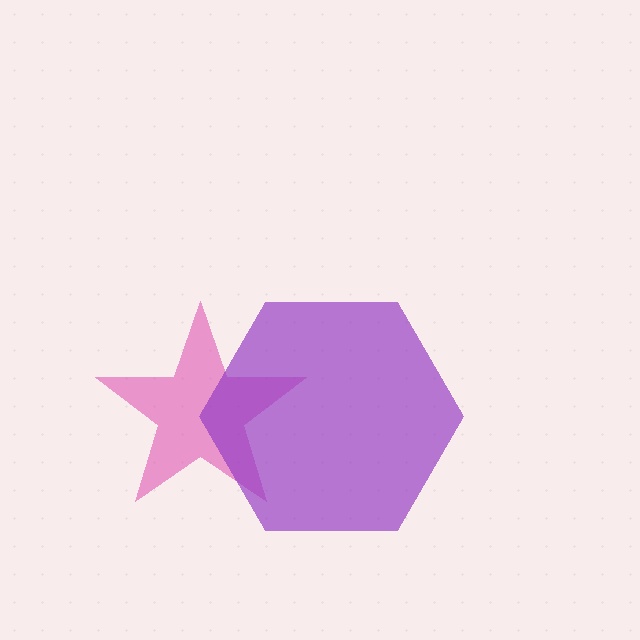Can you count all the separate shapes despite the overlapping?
Yes, there are 2 separate shapes.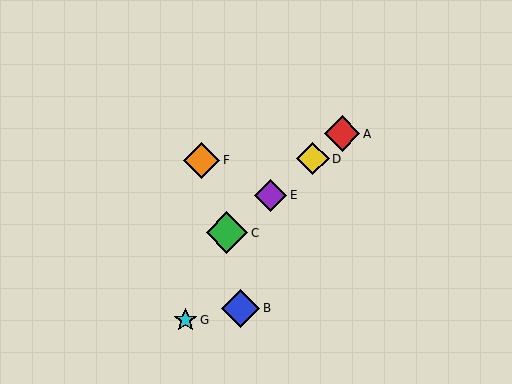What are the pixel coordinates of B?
Object B is at (240, 308).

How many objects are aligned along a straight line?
4 objects (A, C, D, E) are aligned along a straight line.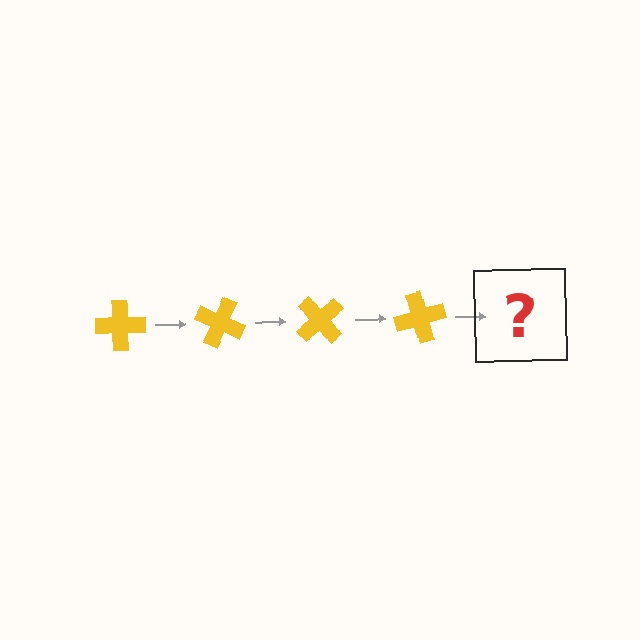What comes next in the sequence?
The next element should be a yellow cross rotated 100 degrees.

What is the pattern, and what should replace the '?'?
The pattern is that the cross rotates 25 degrees each step. The '?' should be a yellow cross rotated 100 degrees.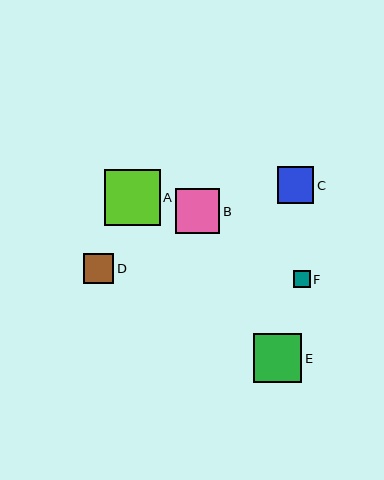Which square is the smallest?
Square F is the smallest with a size of approximately 17 pixels.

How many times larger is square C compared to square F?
Square C is approximately 2.2 times the size of square F.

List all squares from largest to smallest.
From largest to smallest: A, E, B, C, D, F.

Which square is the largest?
Square A is the largest with a size of approximately 56 pixels.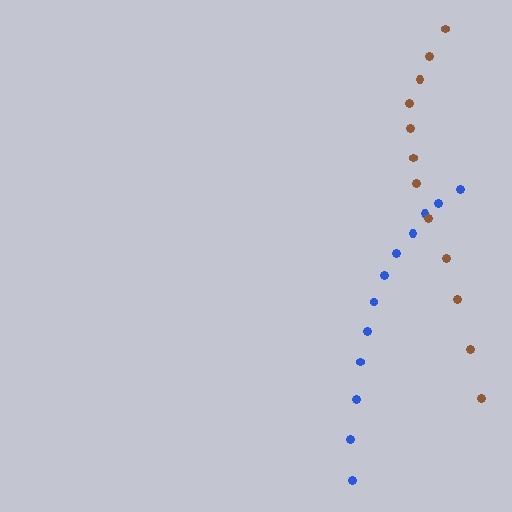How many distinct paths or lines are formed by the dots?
There are 2 distinct paths.